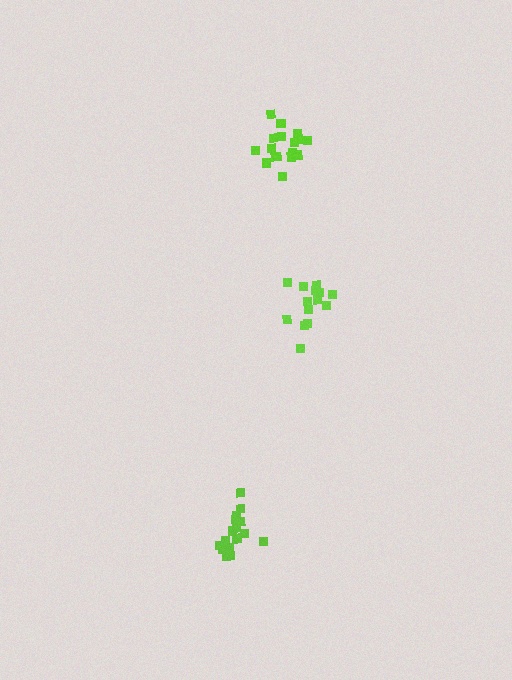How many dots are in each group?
Group 1: 16 dots, Group 2: 15 dots, Group 3: 18 dots (49 total).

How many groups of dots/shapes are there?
There are 3 groups.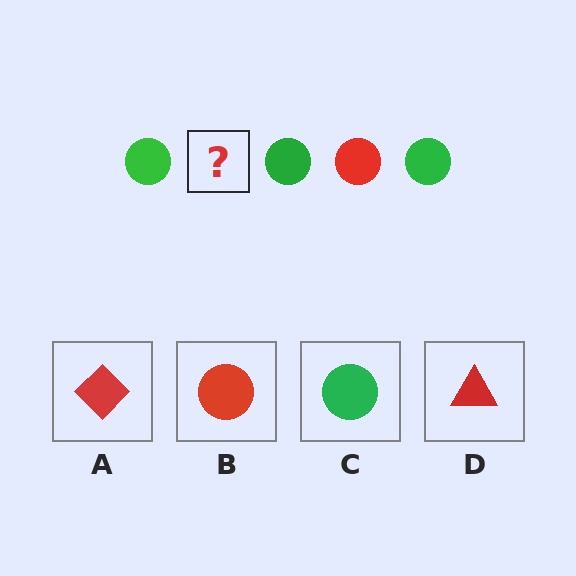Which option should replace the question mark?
Option B.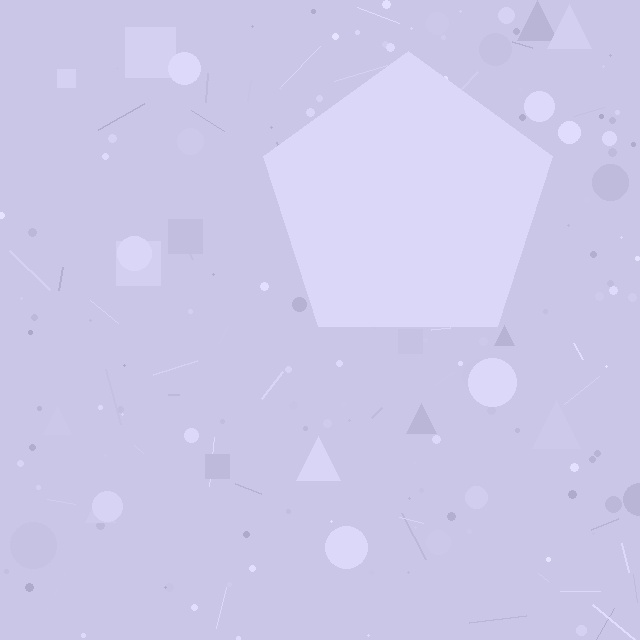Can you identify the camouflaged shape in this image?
The camouflaged shape is a pentagon.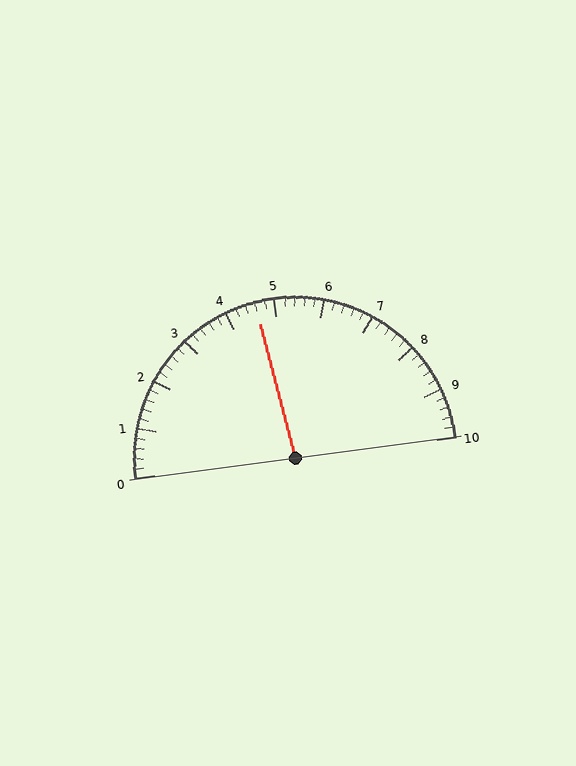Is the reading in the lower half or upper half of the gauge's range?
The reading is in the lower half of the range (0 to 10).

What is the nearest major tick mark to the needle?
The nearest major tick mark is 5.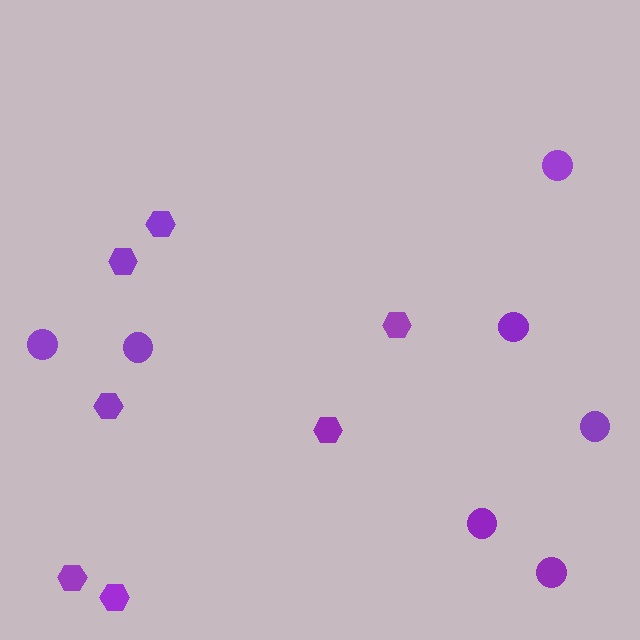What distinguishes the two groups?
There are 2 groups: one group of circles (7) and one group of hexagons (7).